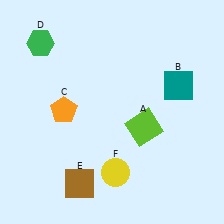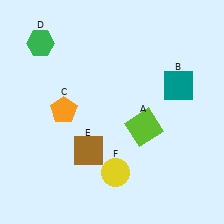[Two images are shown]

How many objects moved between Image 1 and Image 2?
1 object moved between the two images.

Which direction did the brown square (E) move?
The brown square (E) moved up.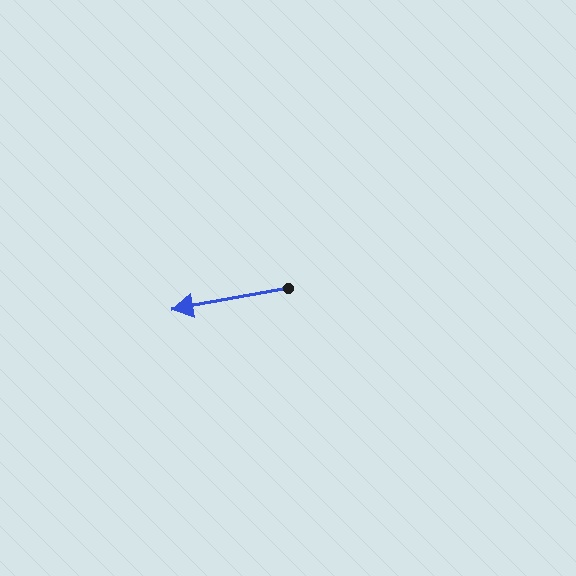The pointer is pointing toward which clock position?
Roughly 9 o'clock.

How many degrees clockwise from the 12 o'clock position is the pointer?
Approximately 260 degrees.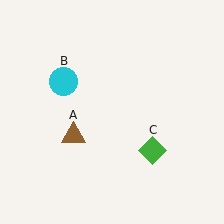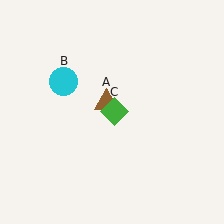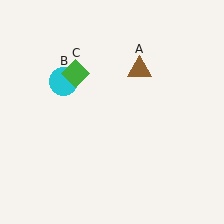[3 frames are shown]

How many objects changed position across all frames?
2 objects changed position: brown triangle (object A), green diamond (object C).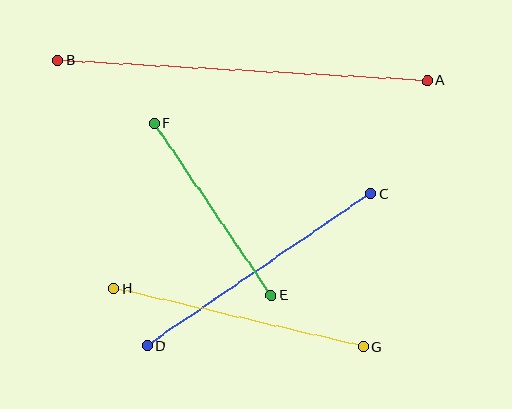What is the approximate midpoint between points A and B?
The midpoint is at approximately (242, 70) pixels.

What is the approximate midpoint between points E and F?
The midpoint is at approximately (213, 209) pixels.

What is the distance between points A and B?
The distance is approximately 369 pixels.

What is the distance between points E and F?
The distance is approximately 208 pixels.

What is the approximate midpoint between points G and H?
The midpoint is at approximately (238, 318) pixels.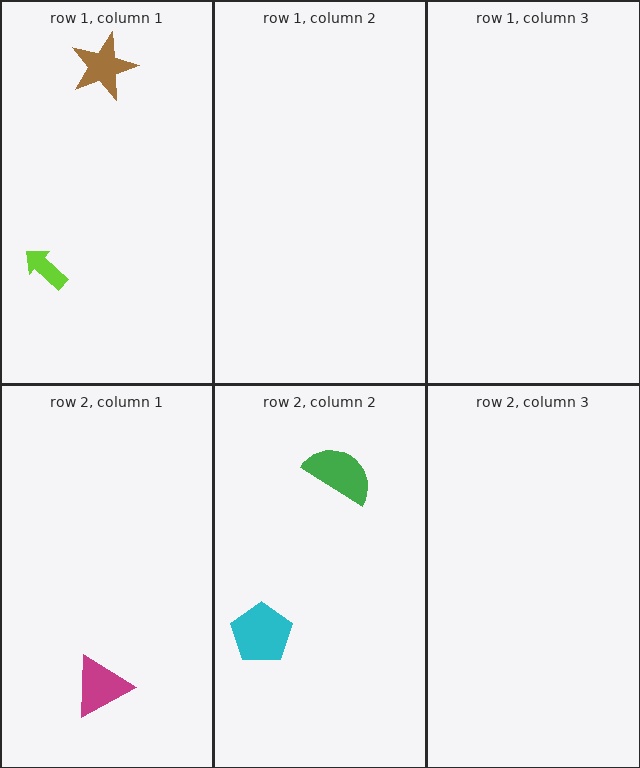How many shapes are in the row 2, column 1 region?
1.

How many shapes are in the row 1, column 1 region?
2.